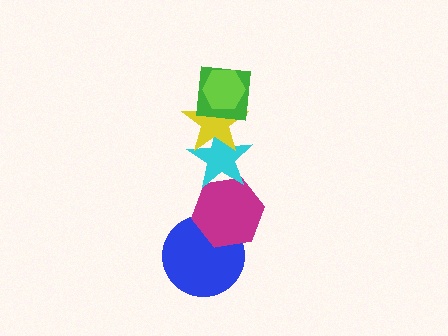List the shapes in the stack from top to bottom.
From top to bottom: the lime hexagon, the green square, the yellow star, the cyan star, the magenta hexagon, the blue circle.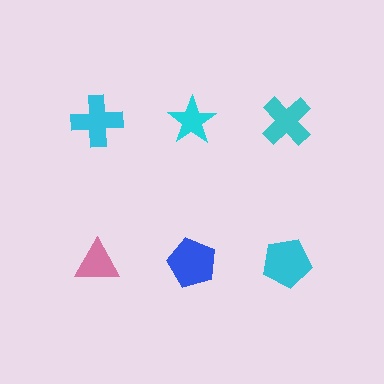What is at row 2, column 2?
A blue pentagon.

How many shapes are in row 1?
3 shapes.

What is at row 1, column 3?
A cyan cross.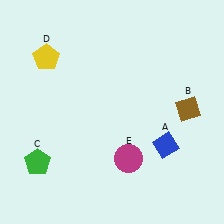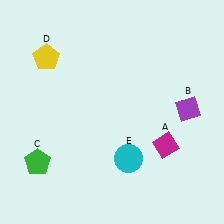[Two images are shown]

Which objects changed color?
A changed from blue to magenta. B changed from brown to purple. E changed from magenta to cyan.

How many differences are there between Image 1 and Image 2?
There are 3 differences between the two images.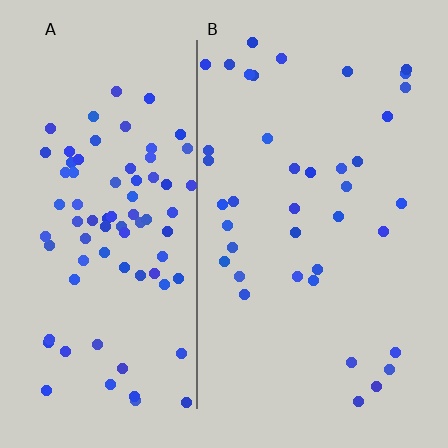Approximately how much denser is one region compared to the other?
Approximately 2.1× — region A over region B.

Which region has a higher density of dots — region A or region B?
A (the left).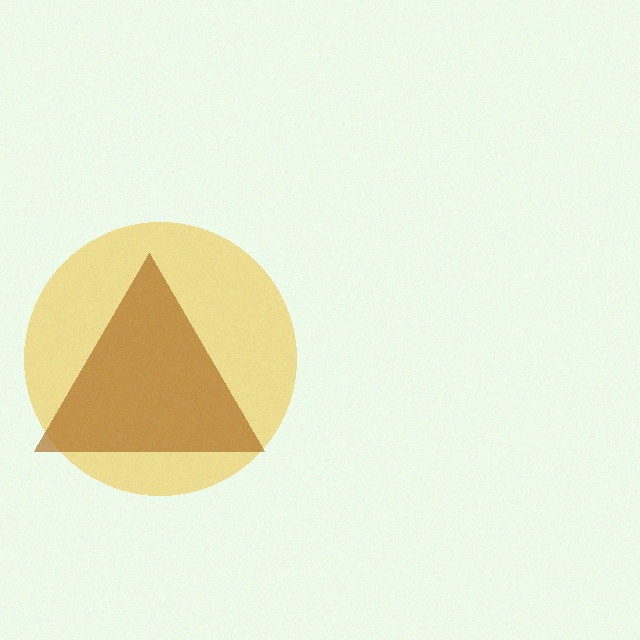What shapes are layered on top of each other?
The layered shapes are: a yellow circle, a brown triangle.